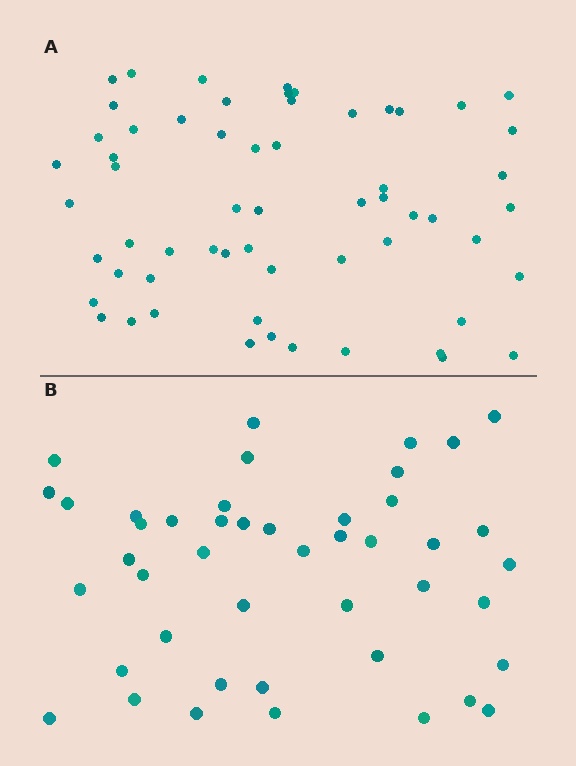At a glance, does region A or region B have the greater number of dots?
Region A (the top region) has more dots.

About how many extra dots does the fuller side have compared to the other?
Region A has approximately 15 more dots than region B.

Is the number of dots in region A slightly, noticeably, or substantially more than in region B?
Region A has noticeably more, but not dramatically so. The ratio is roughly 1.3 to 1.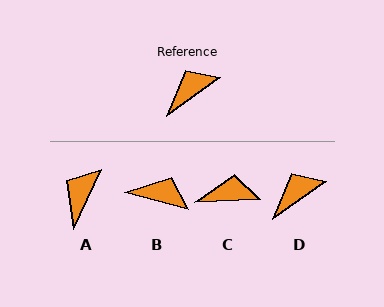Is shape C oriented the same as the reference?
No, it is off by about 32 degrees.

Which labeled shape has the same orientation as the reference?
D.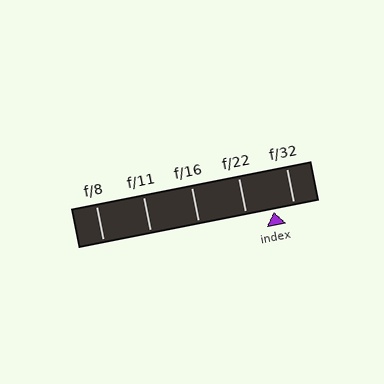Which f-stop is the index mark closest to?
The index mark is closest to f/32.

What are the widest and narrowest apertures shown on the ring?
The widest aperture shown is f/8 and the narrowest is f/32.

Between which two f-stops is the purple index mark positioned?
The index mark is between f/22 and f/32.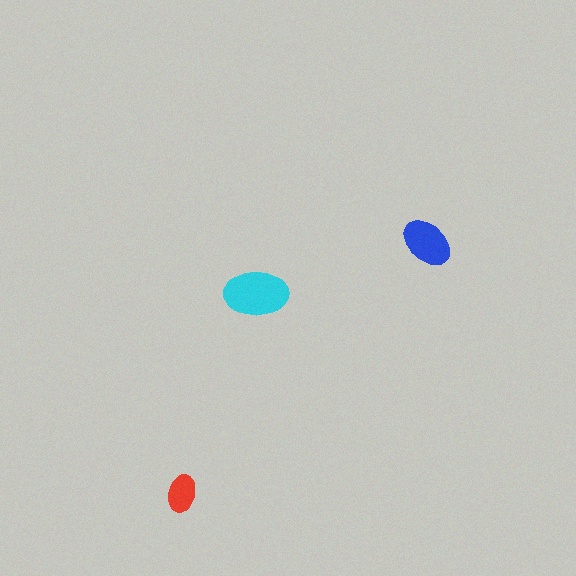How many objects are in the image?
There are 3 objects in the image.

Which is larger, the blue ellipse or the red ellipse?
The blue one.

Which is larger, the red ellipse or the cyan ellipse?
The cyan one.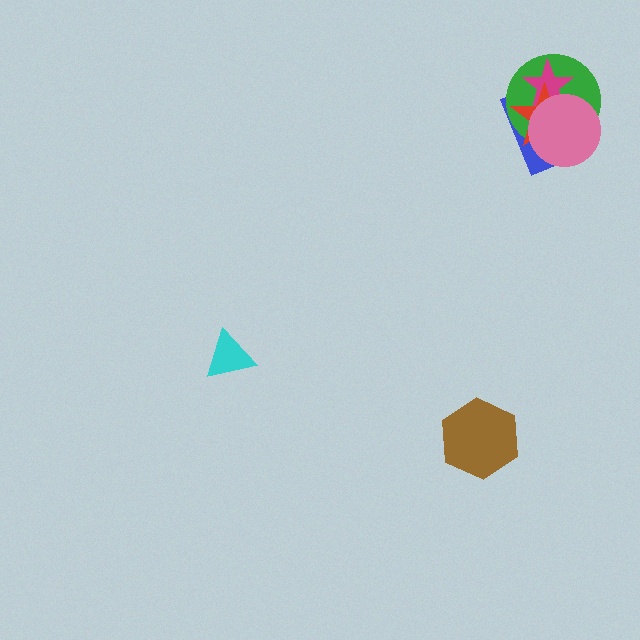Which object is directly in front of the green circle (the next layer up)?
The magenta star is directly in front of the green circle.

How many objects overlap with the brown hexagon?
0 objects overlap with the brown hexagon.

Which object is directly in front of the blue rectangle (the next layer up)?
The green circle is directly in front of the blue rectangle.